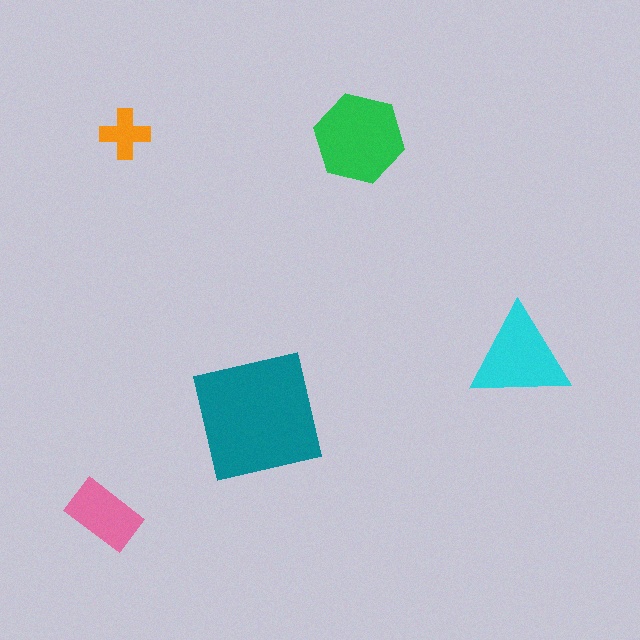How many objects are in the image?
There are 5 objects in the image.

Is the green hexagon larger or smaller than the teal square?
Smaller.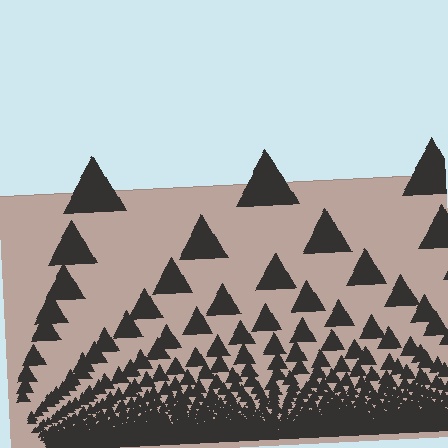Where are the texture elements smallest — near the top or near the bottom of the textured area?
Near the bottom.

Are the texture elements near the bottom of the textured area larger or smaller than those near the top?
Smaller. The gradient is inverted — elements near the bottom are smaller and denser.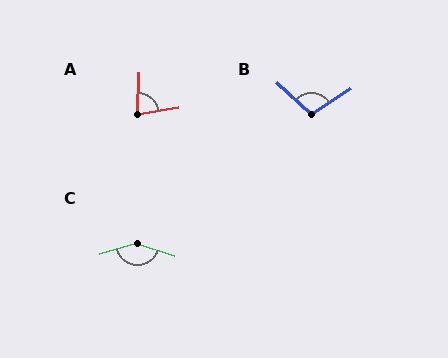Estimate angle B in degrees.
Approximately 103 degrees.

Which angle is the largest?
C, at approximately 146 degrees.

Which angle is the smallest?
A, at approximately 78 degrees.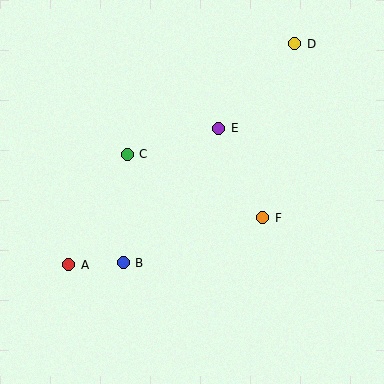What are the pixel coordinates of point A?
Point A is at (69, 265).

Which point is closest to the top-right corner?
Point D is closest to the top-right corner.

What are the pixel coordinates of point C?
Point C is at (127, 154).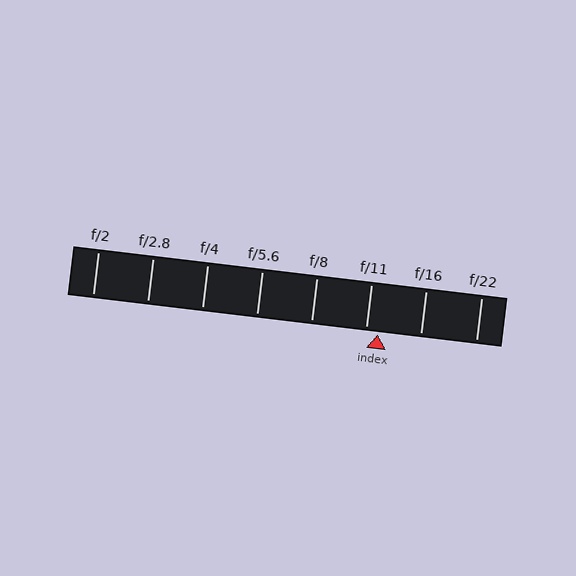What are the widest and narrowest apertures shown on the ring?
The widest aperture shown is f/2 and the narrowest is f/22.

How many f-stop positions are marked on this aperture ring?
There are 8 f-stop positions marked.